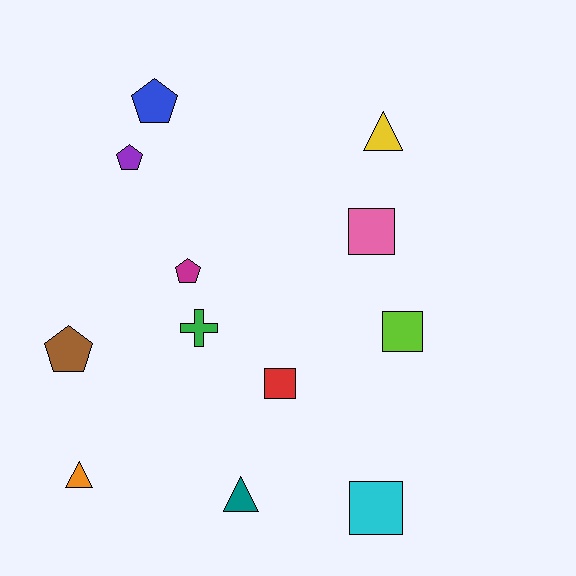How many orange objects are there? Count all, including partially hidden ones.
There is 1 orange object.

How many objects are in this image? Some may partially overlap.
There are 12 objects.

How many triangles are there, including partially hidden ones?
There are 3 triangles.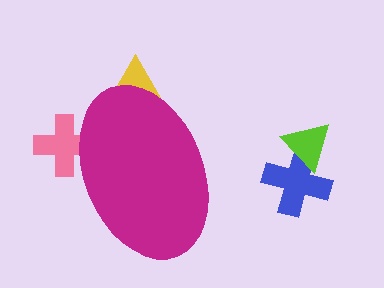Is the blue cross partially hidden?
No, the blue cross is fully visible.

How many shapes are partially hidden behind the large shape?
2 shapes are partially hidden.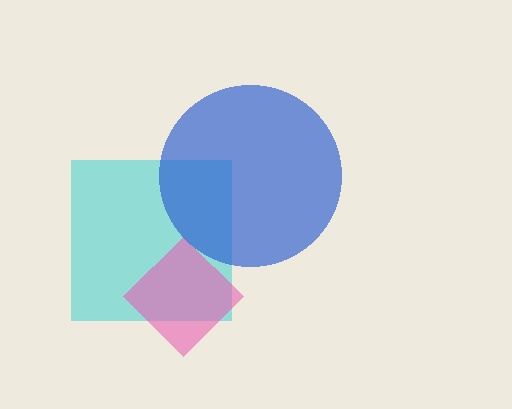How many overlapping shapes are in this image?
There are 3 overlapping shapes in the image.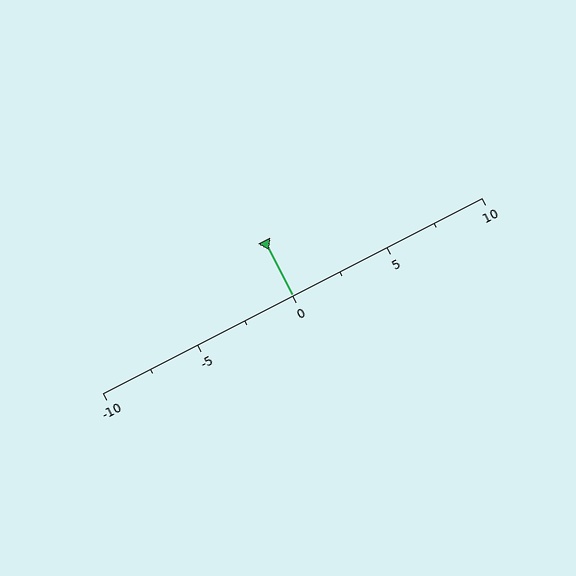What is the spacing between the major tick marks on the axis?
The major ticks are spaced 5 apart.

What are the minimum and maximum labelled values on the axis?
The axis runs from -10 to 10.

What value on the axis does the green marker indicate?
The marker indicates approximately 0.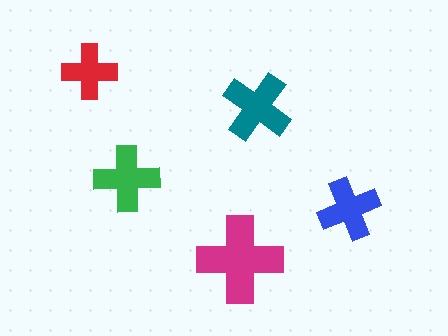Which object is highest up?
The red cross is topmost.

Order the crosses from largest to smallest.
the magenta one, the teal one, the green one, the blue one, the red one.